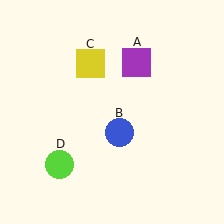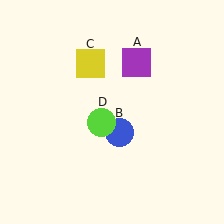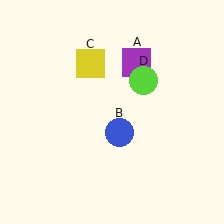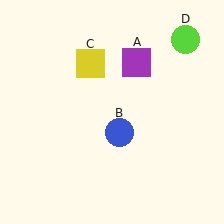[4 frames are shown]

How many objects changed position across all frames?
1 object changed position: lime circle (object D).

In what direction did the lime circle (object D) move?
The lime circle (object D) moved up and to the right.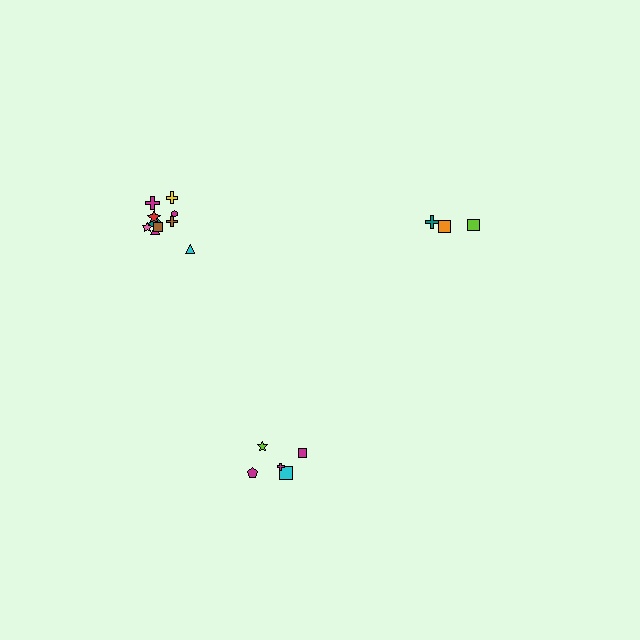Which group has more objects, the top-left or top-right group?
The top-left group.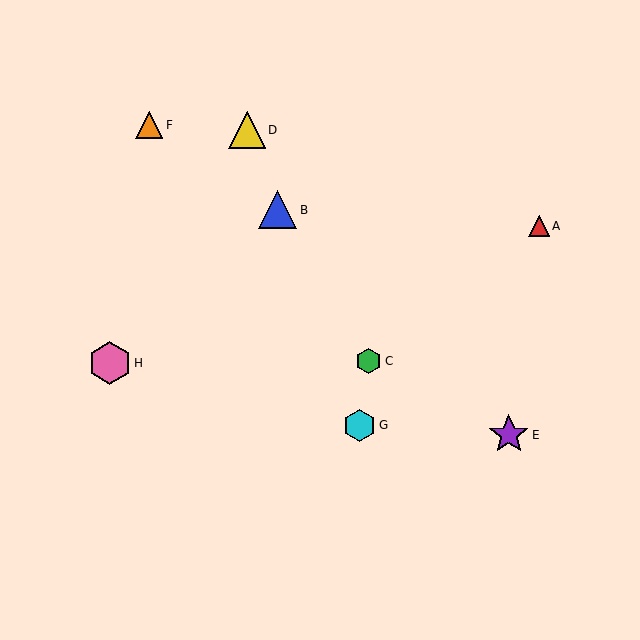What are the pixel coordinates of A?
Object A is at (539, 226).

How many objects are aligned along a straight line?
3 objects (B, D, G) are aligned along a straight line.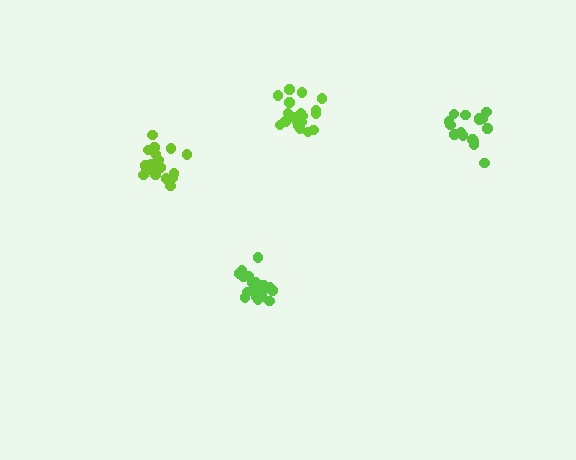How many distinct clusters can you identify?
There are 4 distinct clusters.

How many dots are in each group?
Group 1: 18 dots, Group 2: 16 dots, Group 3: 21 dots, Group 4: 21 dots (76 total).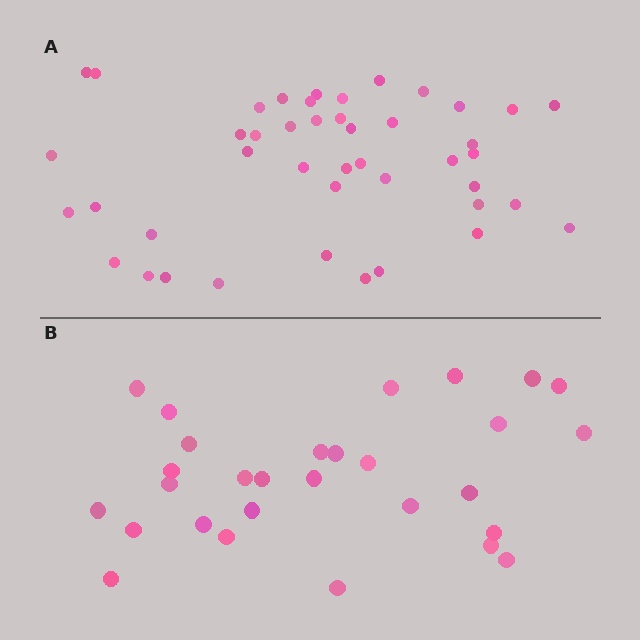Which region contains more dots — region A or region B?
Region A (the top region) has more dots.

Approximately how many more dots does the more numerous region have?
Region A has approximately 15 more dots than region B.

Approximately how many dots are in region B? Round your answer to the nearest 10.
About 30 dots. (The exact count is 29, which rounds to 30.)